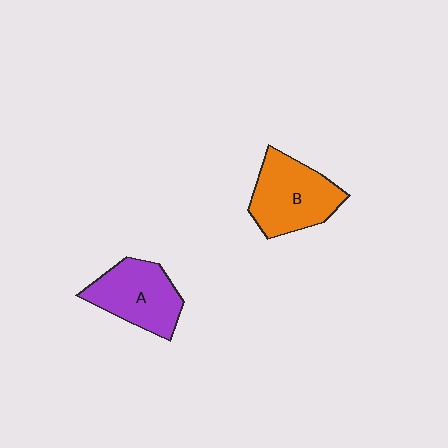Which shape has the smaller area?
Shape A (purple).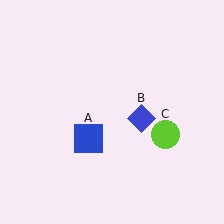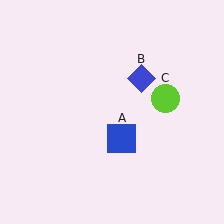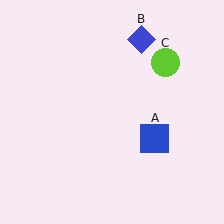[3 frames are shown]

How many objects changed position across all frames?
3 objects changed position: blue square (object A), blue diamond (object B), lime circle (object C).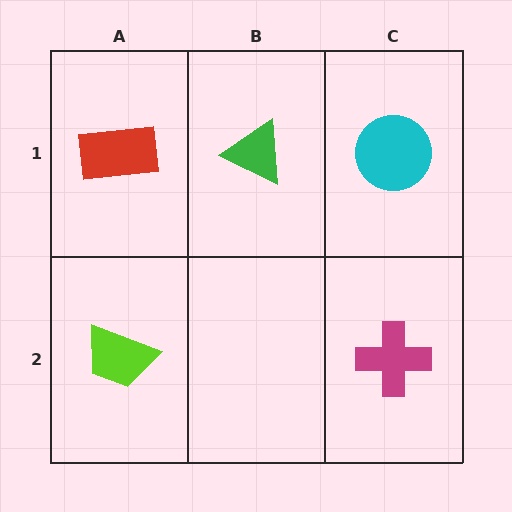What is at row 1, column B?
A green triangle.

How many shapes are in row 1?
3 shapes.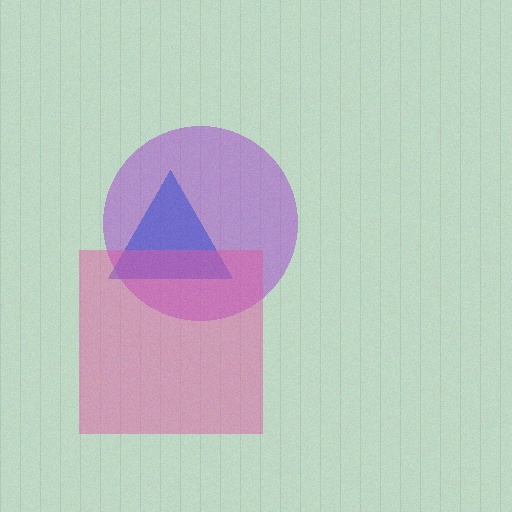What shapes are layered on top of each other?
The layered shapes are: a purple circle, a blue triangle, a pink square.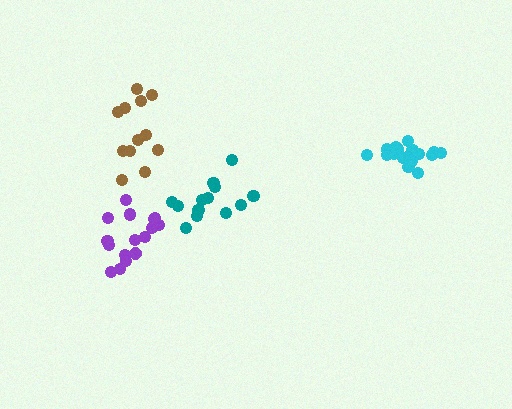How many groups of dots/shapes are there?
There are 4 groups.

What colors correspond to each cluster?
The clusters are colored: teal, purple, brown, cyan.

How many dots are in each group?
Group 1: 13 dots, Group 2: 16 dots, Group 3: 12 dots, Group 4: 18 dots (59 total).